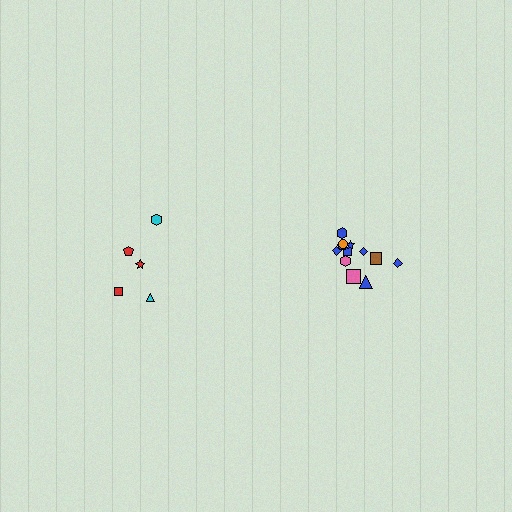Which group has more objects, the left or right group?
The right group.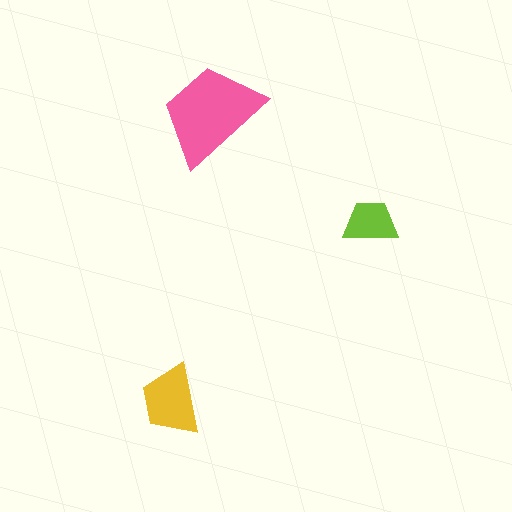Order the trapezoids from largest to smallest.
the pink one, the yellow one, the lime one.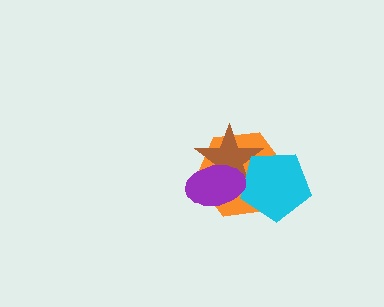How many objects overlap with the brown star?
3 objects overlap with the brown star.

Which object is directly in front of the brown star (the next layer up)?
The cyan pentagon is directly in front of the brown star.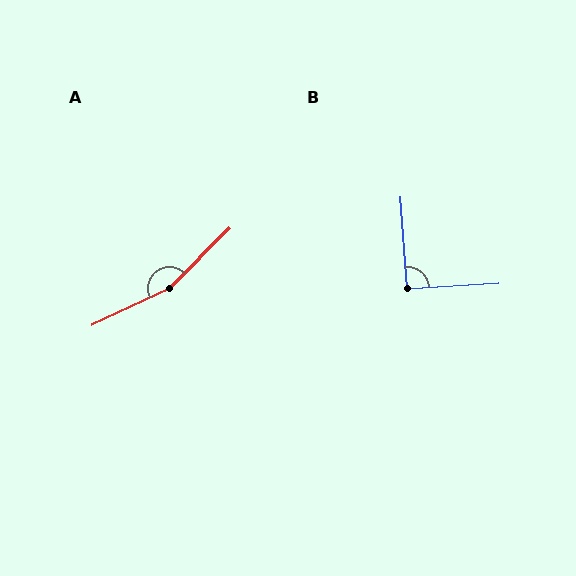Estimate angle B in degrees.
Approximately 91 degrees.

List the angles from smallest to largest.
B (91°), A (160°).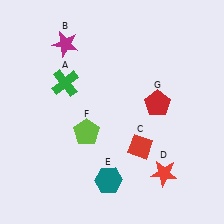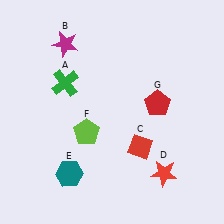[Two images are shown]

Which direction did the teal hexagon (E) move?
The teal hexagon (E) moved left.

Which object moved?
The teal hexagon (E) moved left.